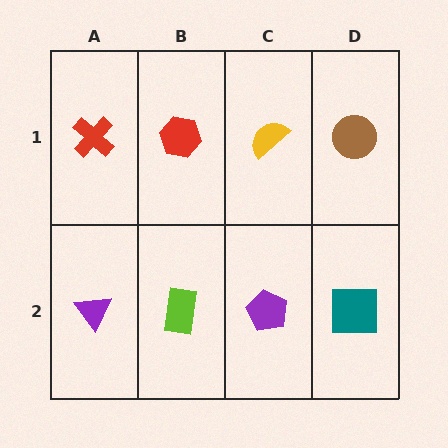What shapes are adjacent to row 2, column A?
A red cross (row 1, column A), a lime rectangle (row 2, column B).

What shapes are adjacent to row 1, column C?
A purple pentagon (row 2, column C), a red hexagon (row 1, column B), a brown circle (row 1, column D).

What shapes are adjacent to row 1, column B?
A lime rectangle (row 2, column B), a red cross (row 1, column A), a yellow semicircle (row 1, column C).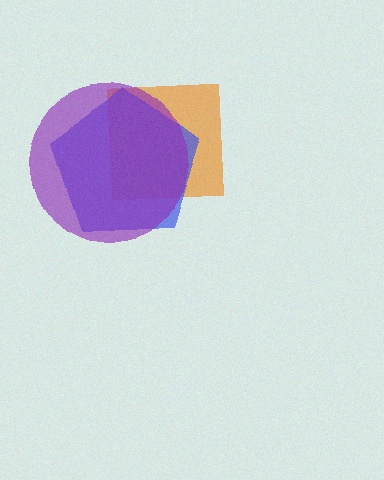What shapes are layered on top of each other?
The layered shapes are: an orange square, a blue pentagon, a purple circle.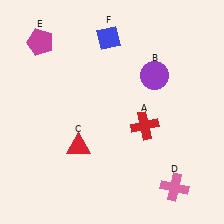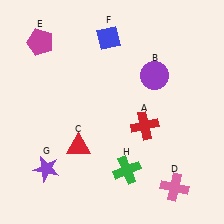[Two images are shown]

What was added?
A purple star (G), a green cross (H) were added in Image 2.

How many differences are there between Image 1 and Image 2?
There are 2 differences between the two images.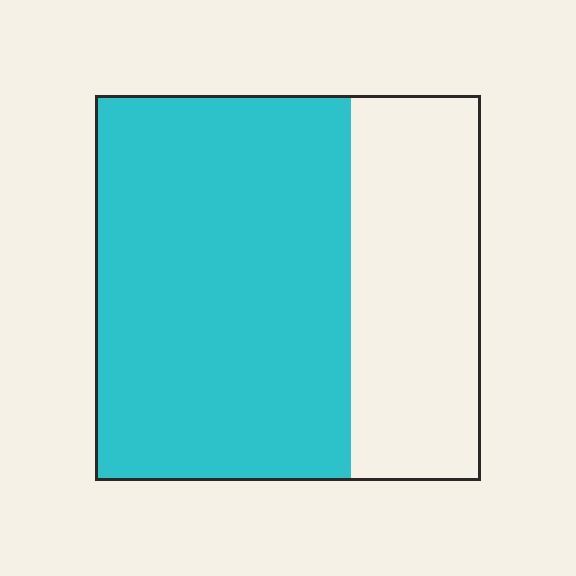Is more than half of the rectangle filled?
Yes.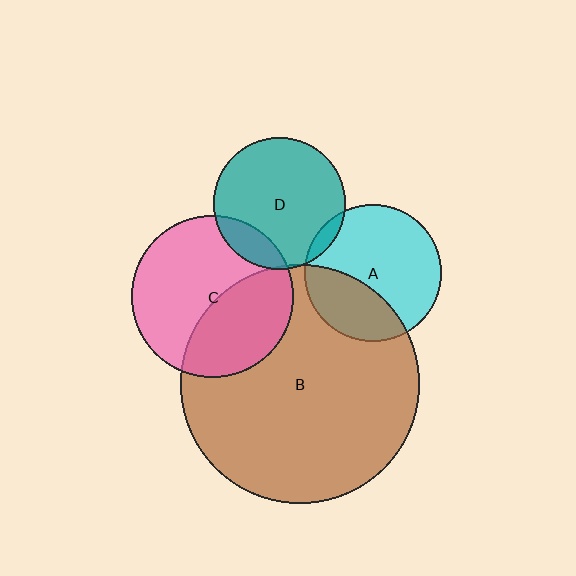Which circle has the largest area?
Circle B (brown).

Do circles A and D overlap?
Yes.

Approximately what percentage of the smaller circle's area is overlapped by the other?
Approximately 5%.